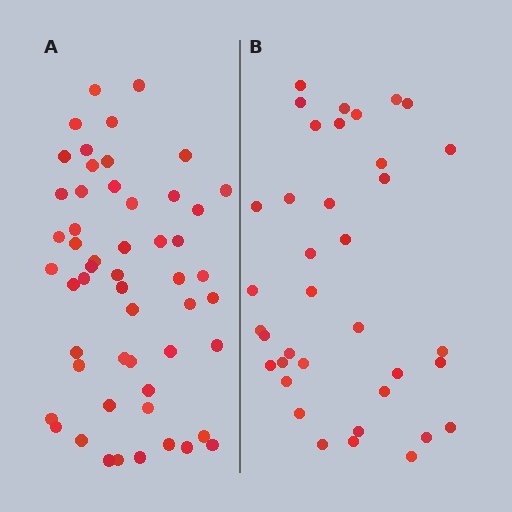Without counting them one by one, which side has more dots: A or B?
Region A (the left region) has more dots.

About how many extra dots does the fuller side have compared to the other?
Region A has approximately 15 more dots than region B.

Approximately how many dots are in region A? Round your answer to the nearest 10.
About 50 dots. (The exact count is 53, which rounds to 50.)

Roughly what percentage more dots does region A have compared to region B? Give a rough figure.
About 45% more.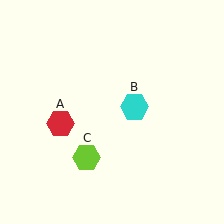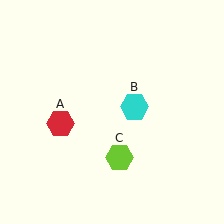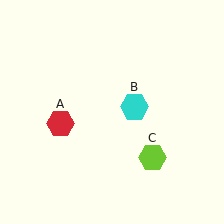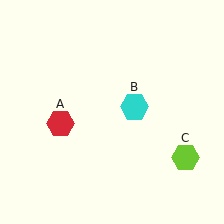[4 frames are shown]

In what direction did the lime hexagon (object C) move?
The lime hexagon (object C) moved right.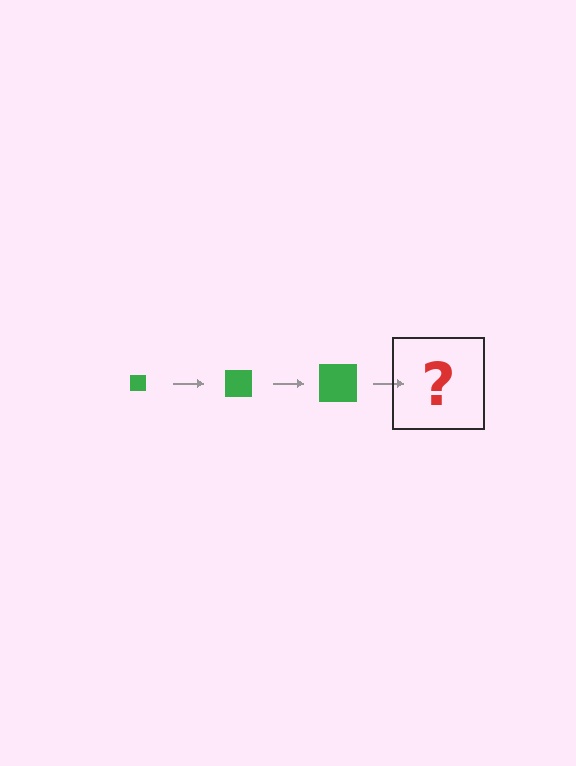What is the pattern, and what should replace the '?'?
The pattern is that the square gets progressively larger each step. The '?' should be a green square, larger than the previous one.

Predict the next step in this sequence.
The next step is a green square, larger than the previous one.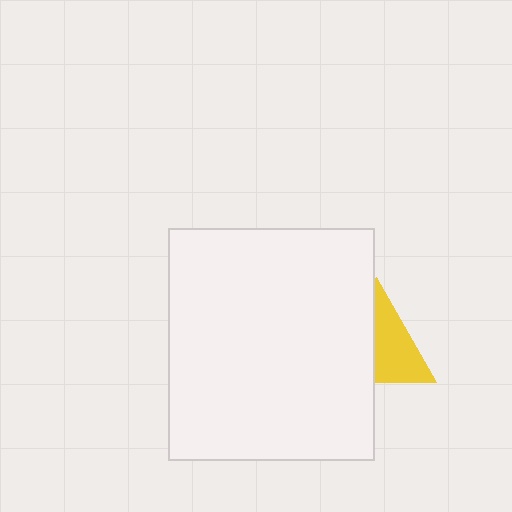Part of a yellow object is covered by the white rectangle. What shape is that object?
It is a triangle.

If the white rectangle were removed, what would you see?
You would see the complete yellow triangle.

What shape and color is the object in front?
The object in front is a white rectangle.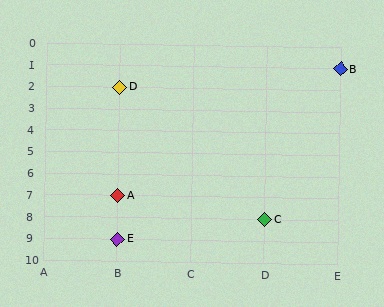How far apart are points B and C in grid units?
Points B and C are 1 column and 7 rows apart (about 7.1 grid units diagonally).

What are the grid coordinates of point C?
Point C is at grid coordinates (D, 8).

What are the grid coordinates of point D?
Point D is at grid coordinates (B, 2).